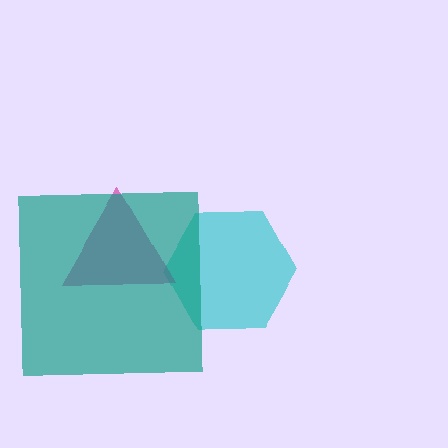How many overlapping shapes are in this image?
There are 3 overlapping shapes in the image.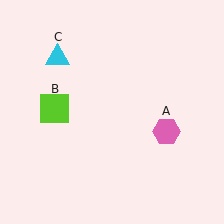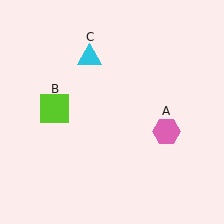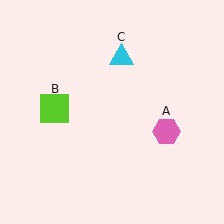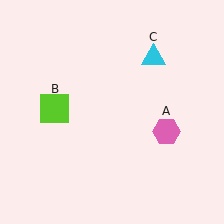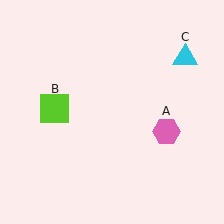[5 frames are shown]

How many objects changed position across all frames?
1 object changed position: cyan triangle (object C).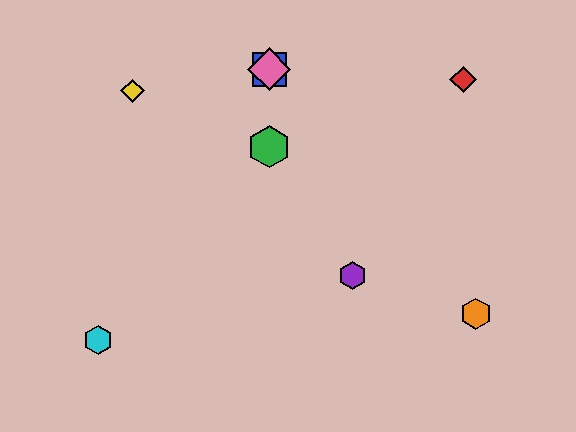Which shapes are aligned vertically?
The blue square, the green hexagon, the pink diamond are aligned vertically.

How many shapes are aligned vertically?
3 shapes (the blue square, the green hexagon, the pink diamond) are aligned vertically.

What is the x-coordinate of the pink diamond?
The pink diamond is at x≈269.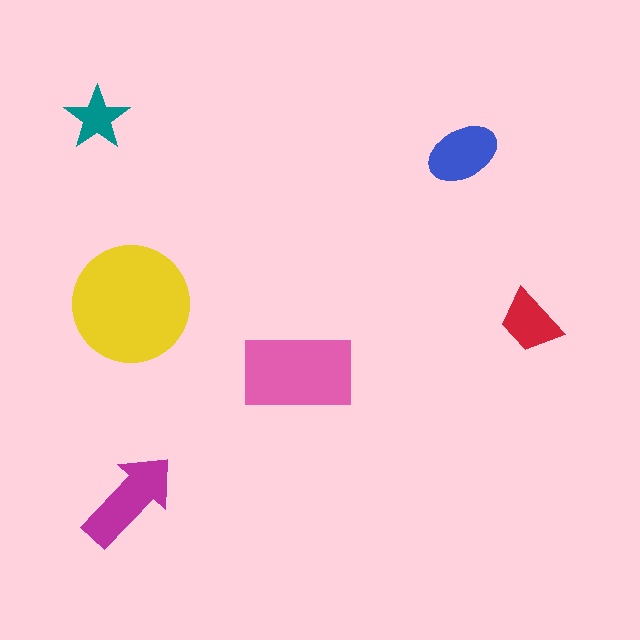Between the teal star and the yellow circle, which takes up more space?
The yellow circle.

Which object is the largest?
The yellow circle.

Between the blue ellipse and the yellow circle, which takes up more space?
The yellow circle.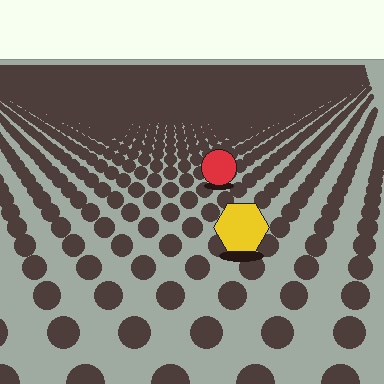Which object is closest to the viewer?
The yellow hexagon is closest. The texture marks near it are larger and more spread out.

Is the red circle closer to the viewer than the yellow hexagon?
No. The yellow hexagon is closer — you can tell from the texture gradient: the ground texture is coarser near it.